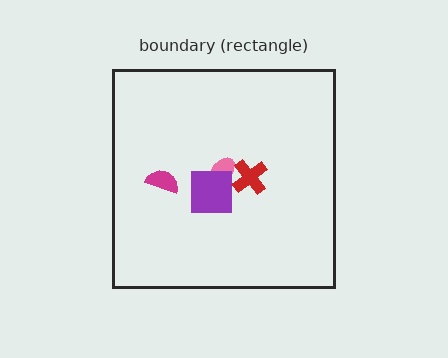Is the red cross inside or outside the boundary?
Inside.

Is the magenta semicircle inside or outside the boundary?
Inside.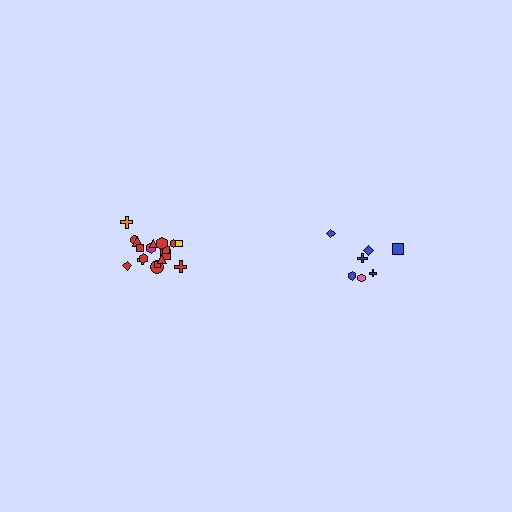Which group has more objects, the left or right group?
The left group.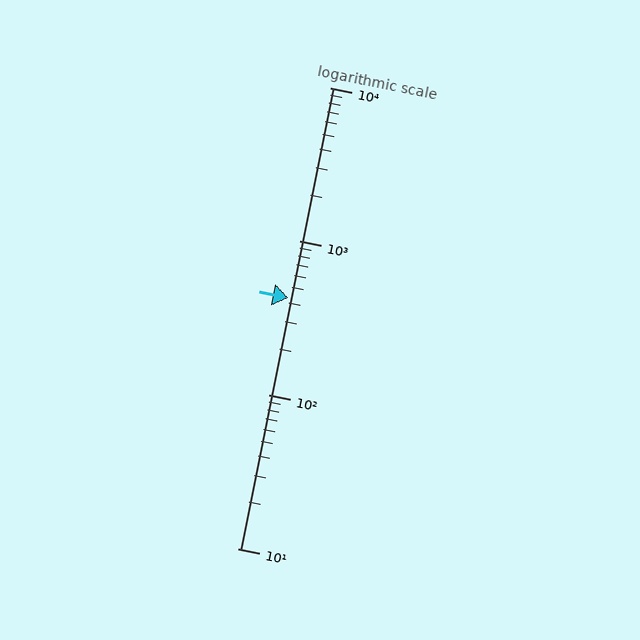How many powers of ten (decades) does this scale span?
The scale spans 3 decades, from 10 to 10000.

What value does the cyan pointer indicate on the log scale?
The pointer indicates approximately 430.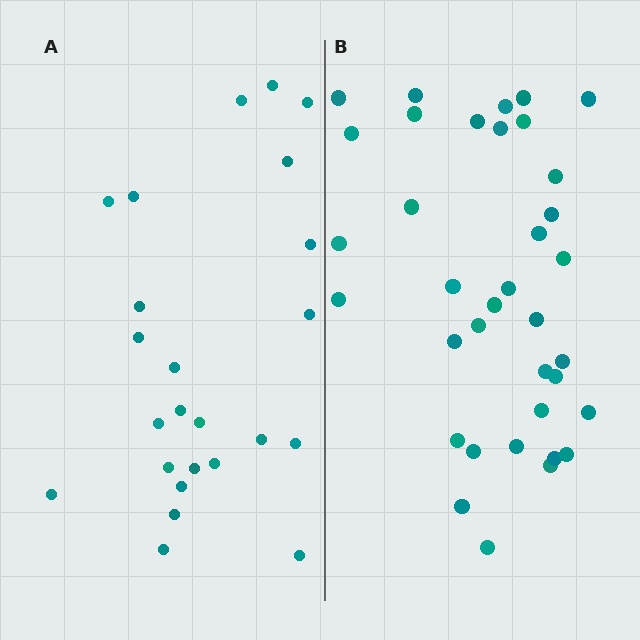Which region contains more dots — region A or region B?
Region B (the right region) has more dots.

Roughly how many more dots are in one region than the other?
Region B has roughly 12 or so more dots than region A.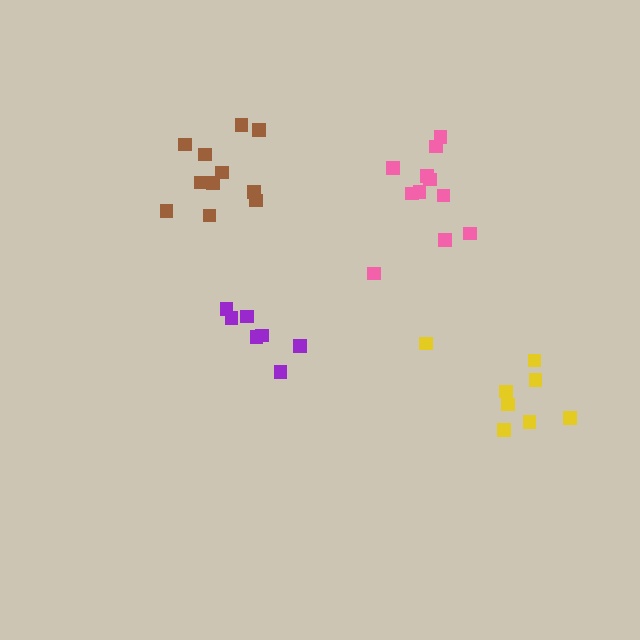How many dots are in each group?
Group 1: 7 dots, Group 2: 8 dots, Group 3: 11 dots, Group 4: 11 dots (37 total).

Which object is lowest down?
The yellow cluster is bottommost.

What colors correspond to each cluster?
The clusters are colored: purple, yellow, pink, brown.